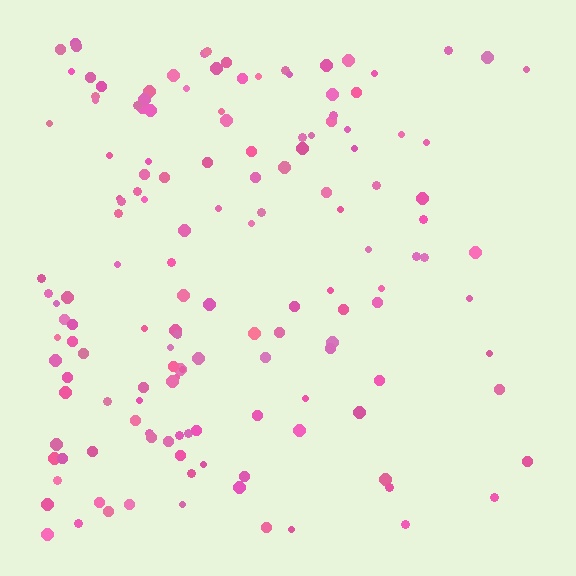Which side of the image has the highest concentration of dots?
The left.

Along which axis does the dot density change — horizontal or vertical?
Horizontal.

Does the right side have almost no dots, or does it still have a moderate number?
Still a moderate number, just noticeably fewer than the left.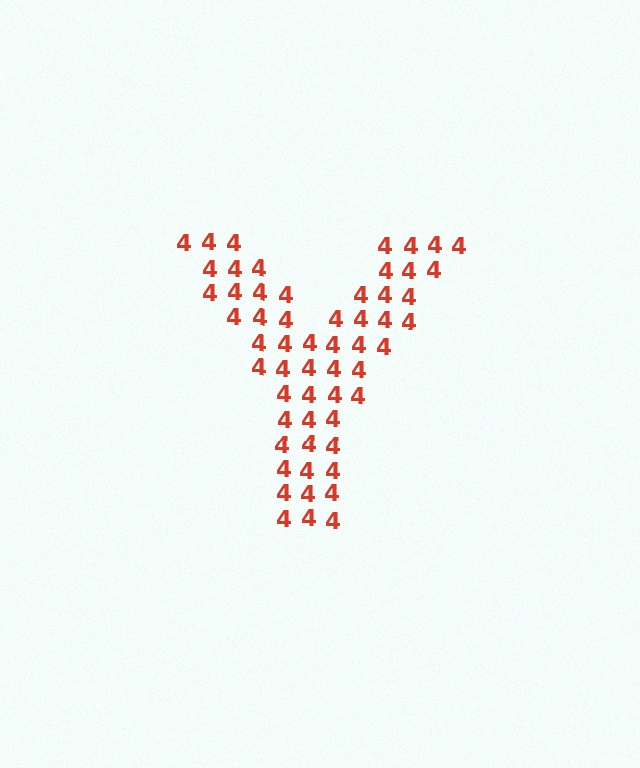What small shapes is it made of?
It is made of small digit 4's.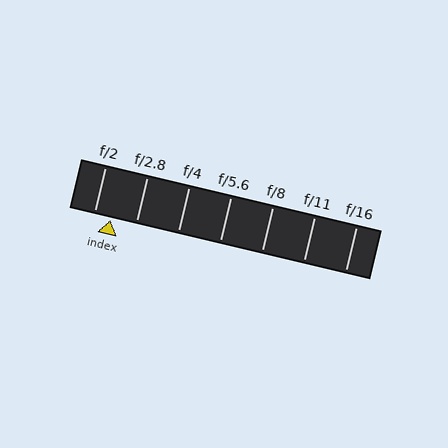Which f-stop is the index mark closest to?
The index mark is closest to f/2.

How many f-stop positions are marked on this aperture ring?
There are 7 f-stop positions marked.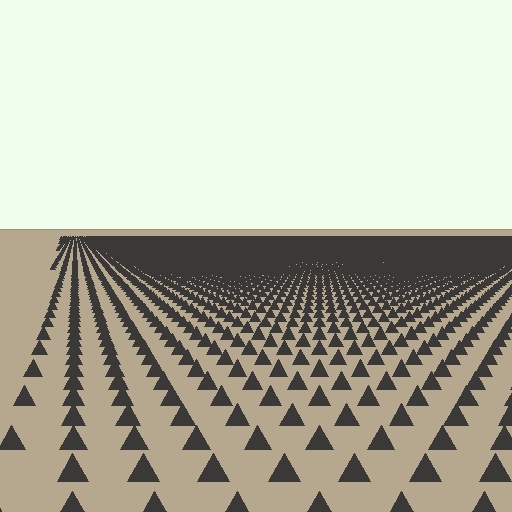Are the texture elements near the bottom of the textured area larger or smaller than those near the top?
Larger. Near the bottom, elements are closer to the viewer and appear at a bigger on-screen size.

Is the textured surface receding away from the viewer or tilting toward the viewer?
The surface is receding away from the viewer. Texture elements get smaller and denser toward the top.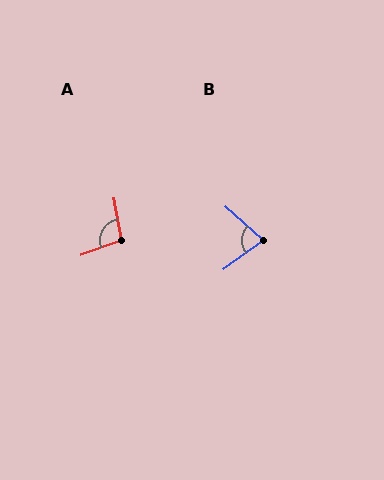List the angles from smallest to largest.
B (78°), A (100°).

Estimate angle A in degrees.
Approximately 100 degrees.